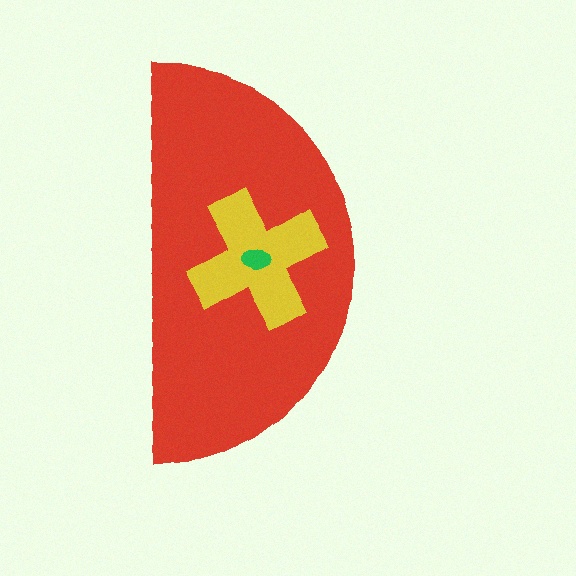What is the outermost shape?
The red semicircle.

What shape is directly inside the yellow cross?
The green ellipse.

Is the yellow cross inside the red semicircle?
Yes.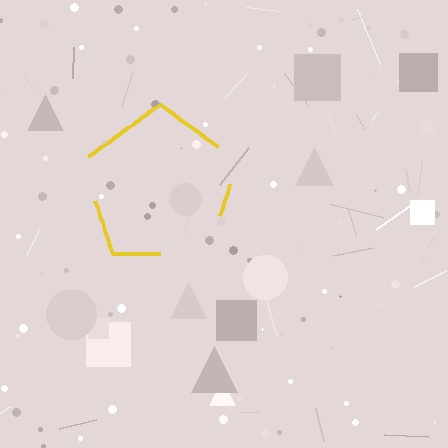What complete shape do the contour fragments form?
The contour fragments form a pentagon.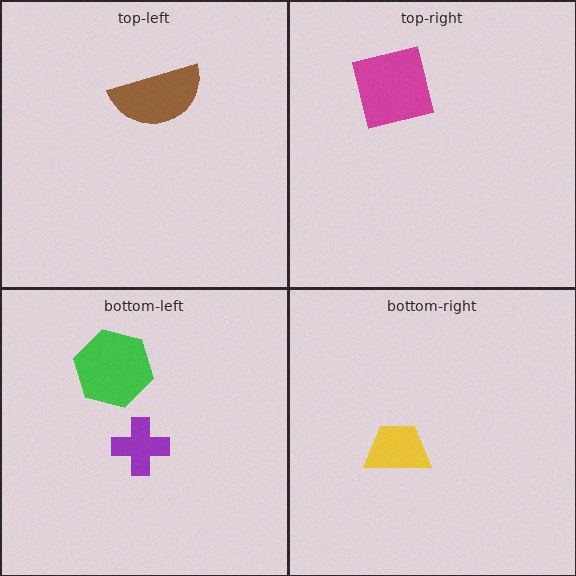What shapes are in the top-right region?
The magenta square.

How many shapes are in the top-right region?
1.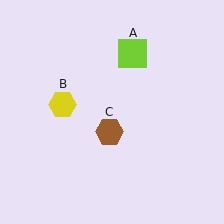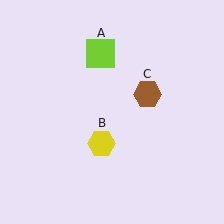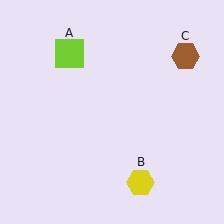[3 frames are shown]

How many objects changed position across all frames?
3 objects changed position: lime square (object A), yellow hexagon (object B), brown hexagon (object C).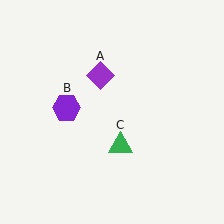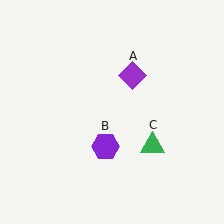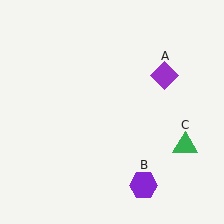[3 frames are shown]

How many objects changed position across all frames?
3 objects changed position: purple diamond (object A), purple hexagon (object B), green triangle (object C).